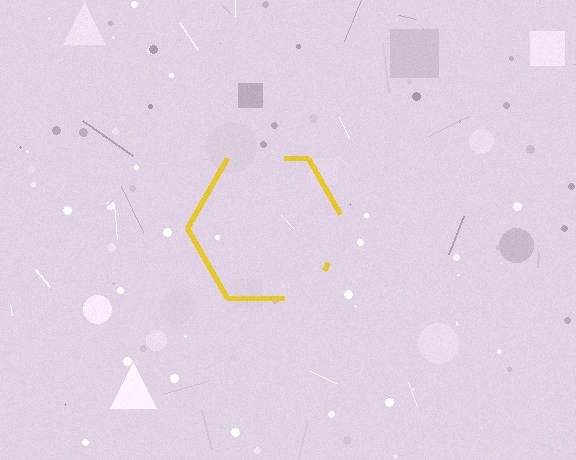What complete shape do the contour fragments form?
The contour fragments form a hexagon.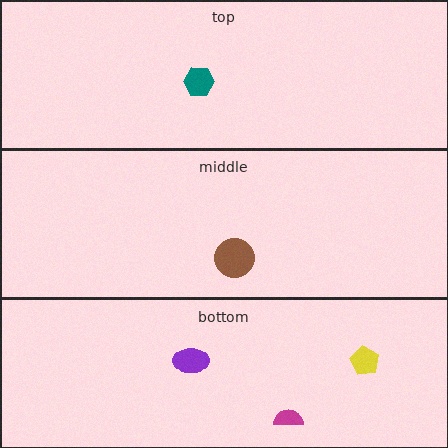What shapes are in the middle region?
The brown circle.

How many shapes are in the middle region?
1.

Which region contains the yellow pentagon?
The bottom region.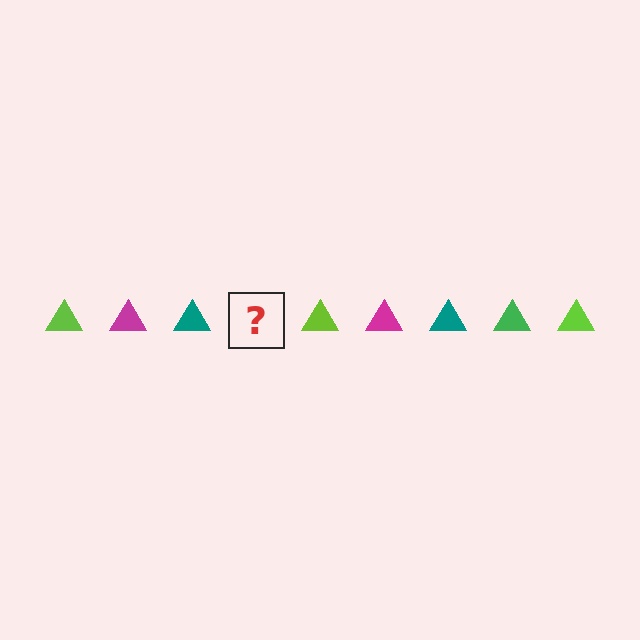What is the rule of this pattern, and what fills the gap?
The rule is that the pattern cycles through lime, magenta, teal, green triangles. The gap should be filled with a green triangle.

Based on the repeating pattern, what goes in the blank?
The blank should be a green triangle.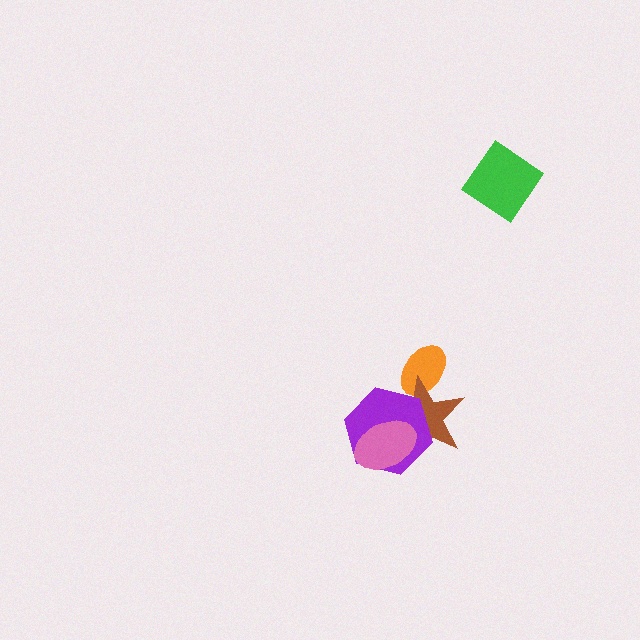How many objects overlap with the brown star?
3 objects overlap with the brown star.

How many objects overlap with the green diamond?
0 objects overlap with the green diamond.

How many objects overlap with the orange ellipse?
1 object overlaps with the orange ellipse.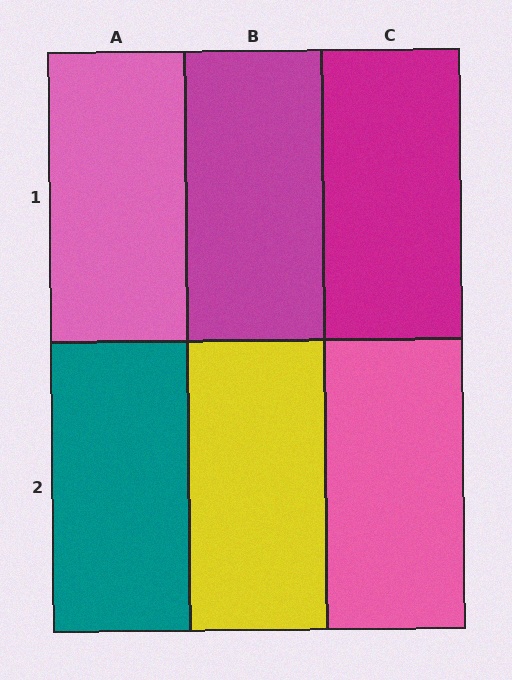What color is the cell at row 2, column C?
Pink.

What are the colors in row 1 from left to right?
Pink, magenta, magenta.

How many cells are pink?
2 cells are pink.